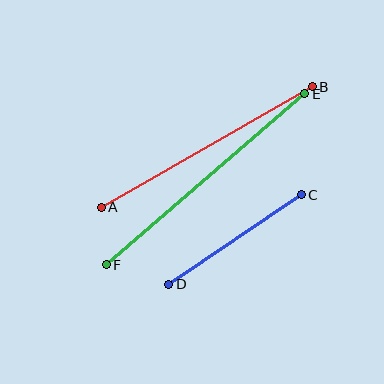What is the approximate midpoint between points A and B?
The midpoint is at approximately (207, 147) pixels.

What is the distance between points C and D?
The distance is approximately 160 pixels.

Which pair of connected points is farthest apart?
Points E and F are farthest apart.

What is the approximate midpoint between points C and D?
The midpoint is at approximately (235, 239) pixels.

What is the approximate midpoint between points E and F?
The midpoint is at approximately (206, 179) pixels.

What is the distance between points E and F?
The distance is approximately 262 pixels.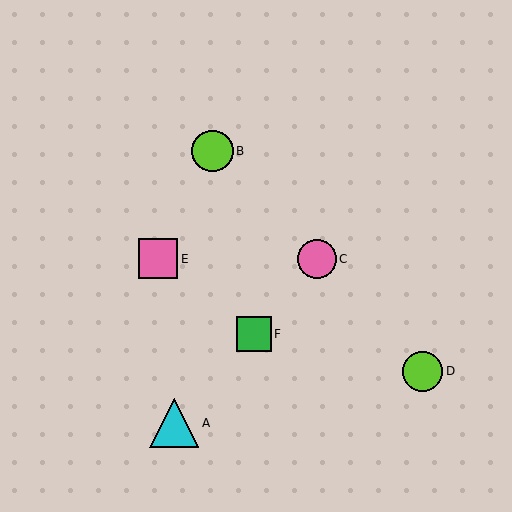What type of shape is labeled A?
Shape A is a cyan triangle.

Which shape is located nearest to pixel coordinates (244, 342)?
The green square (labeled F) at (254, 334) is nearest to that location.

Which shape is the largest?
The cyan triangle (labeled A) is the largest.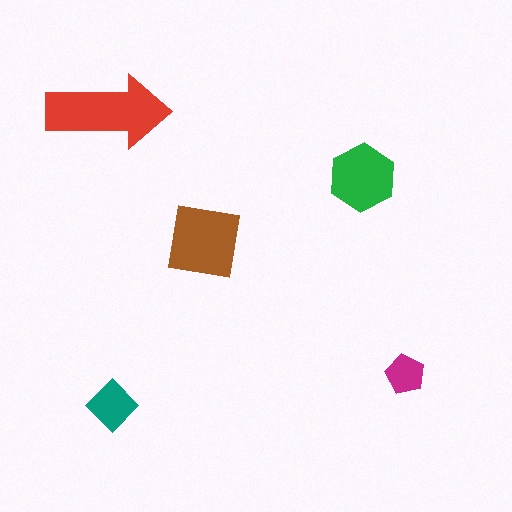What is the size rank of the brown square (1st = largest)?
2nd.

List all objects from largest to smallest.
The red arrow, the brown square, the green hexagon, the teal diamond, the magenta pentagon.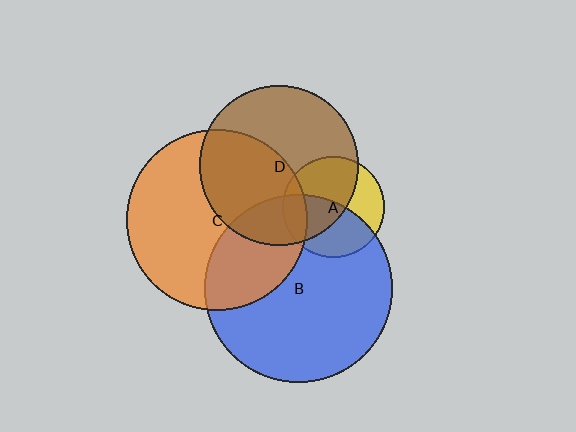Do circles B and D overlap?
Yes.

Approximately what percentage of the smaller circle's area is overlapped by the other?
Approximately 20%.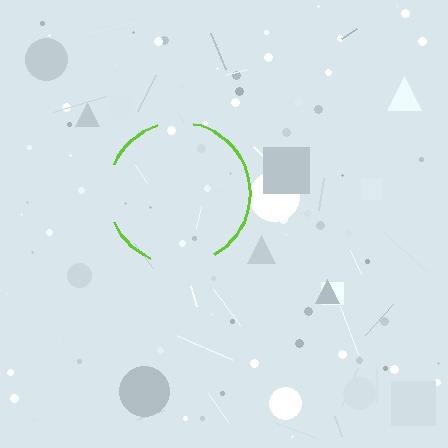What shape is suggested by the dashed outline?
The dashed outline suggests a circle.